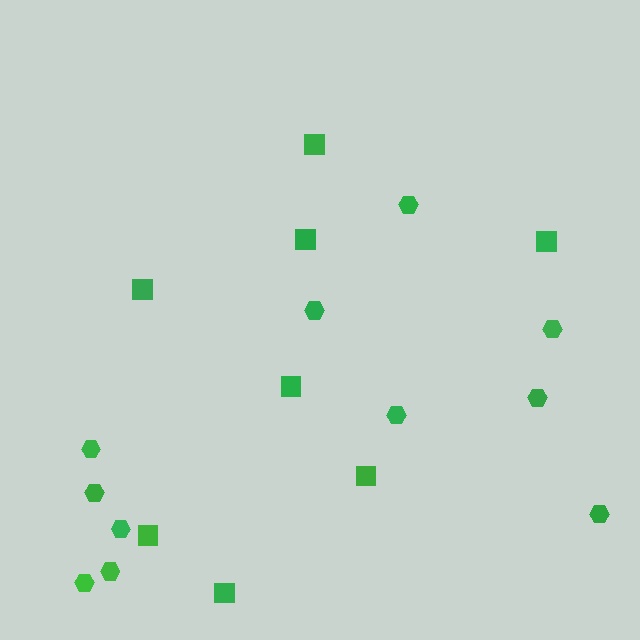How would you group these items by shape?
There are 2 groups: one group of hexagons (11) and one group of squares (8).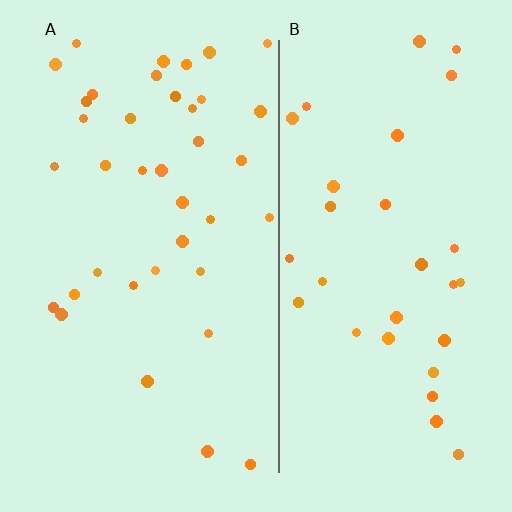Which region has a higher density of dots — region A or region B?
A (the left).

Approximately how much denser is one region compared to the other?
Approximately 1.2× — region A over region B.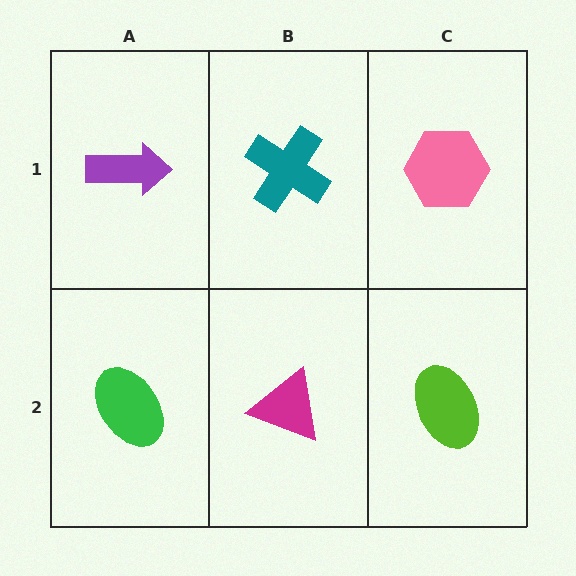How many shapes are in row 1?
3 shapes.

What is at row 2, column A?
A green ellipse.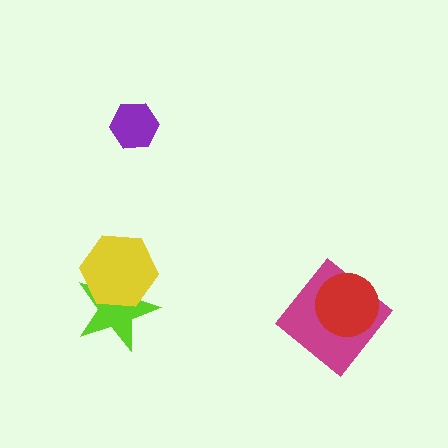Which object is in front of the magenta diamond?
The red circle is in front of the magenta diamond.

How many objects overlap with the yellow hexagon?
1 object overlaps with the yellow hexagon.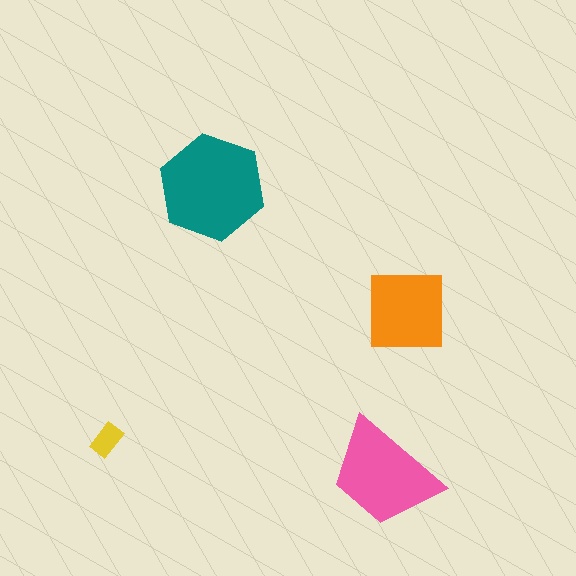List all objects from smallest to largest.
The yellow rectangle, the orange square, the pink trapezoid, the teal hexagon.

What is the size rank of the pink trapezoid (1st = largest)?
2nd.